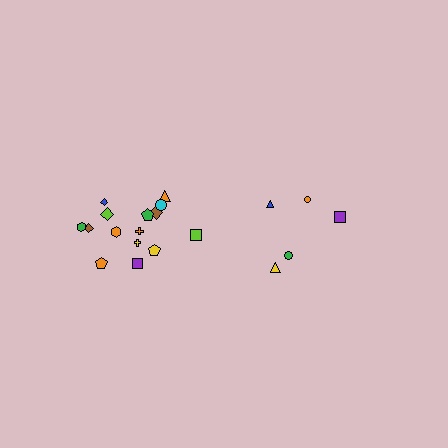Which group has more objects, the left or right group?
The left group.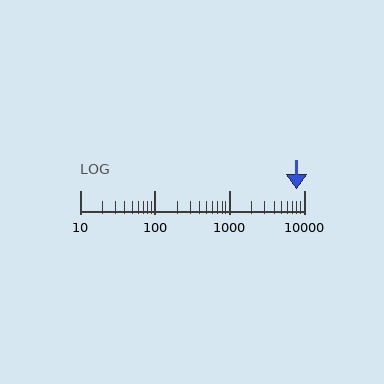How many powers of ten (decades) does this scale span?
The scale spans 3 decades, from 10 to 10000.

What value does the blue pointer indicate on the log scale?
The pointer indicates approximately 7900.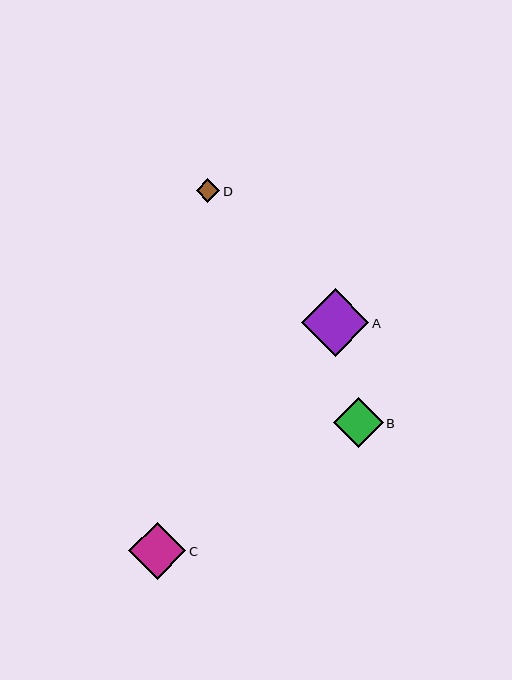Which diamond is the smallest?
Diamond D is the smallest with a size of approximately 24 pixels.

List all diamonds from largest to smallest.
From largest to smallest: A, C, B, D.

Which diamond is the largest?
Diamond A is the largest with a size of approximately 67 pixels.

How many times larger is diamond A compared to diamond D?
Diamond A is approximately 2.8 times the size of diamond D.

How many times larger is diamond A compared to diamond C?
Diamond A is approximately 1.2 times the size of diamond C.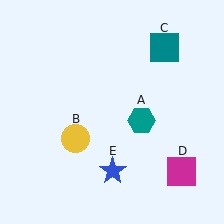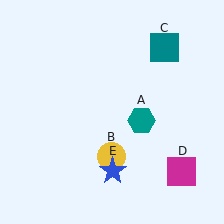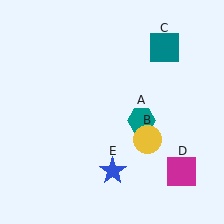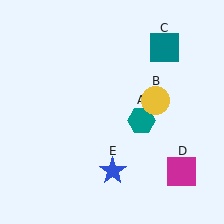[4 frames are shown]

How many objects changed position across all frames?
1 object changed position: yellow circle (object B).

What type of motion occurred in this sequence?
The yellow circle (object B) rotated counterclockwise around the center of the scene.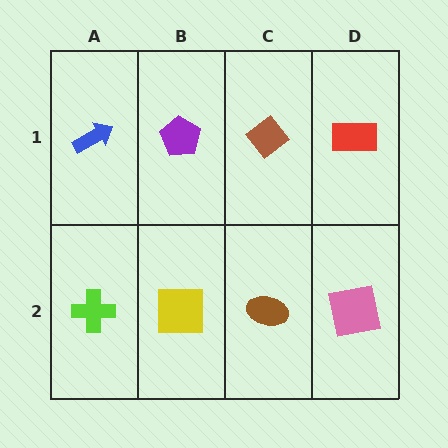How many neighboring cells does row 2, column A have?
2.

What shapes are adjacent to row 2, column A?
A blue arrow (row 1, column A), a yellow square (row 2, column B).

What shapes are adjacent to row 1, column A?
A lime cross (row 2, column A), a purple pentagon (row 1, column B).